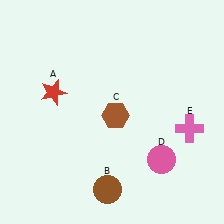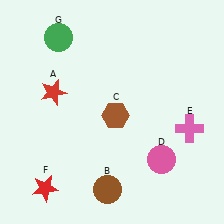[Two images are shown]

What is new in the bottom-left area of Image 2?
A red star (F) was added in the bottom-left area of Image 2.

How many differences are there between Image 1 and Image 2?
There are 2 differences between the two images.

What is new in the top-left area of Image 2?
A green circle (G) was added in the top-left area of Image 2.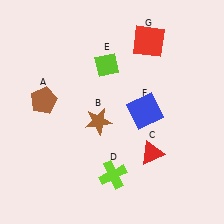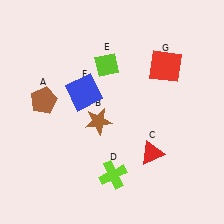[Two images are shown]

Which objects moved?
The objects that moved are: the blue square (F), the red square (G).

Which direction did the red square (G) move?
The red square (G) moved down.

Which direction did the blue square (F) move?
The blue square (F) moved left.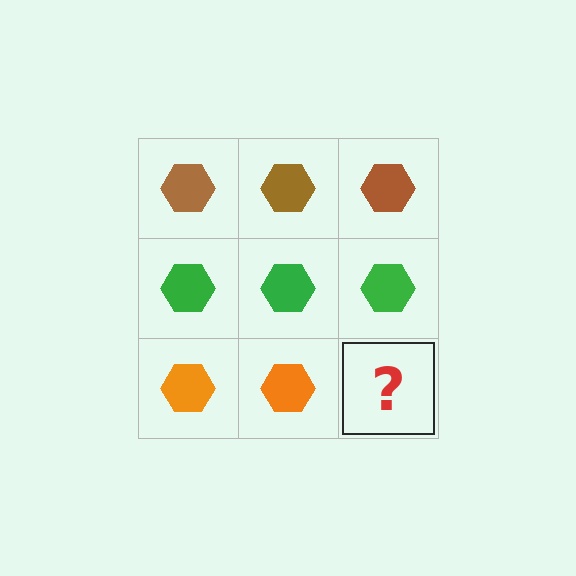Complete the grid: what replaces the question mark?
The question mark should be replaced with an orange hexagon.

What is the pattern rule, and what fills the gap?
The rule is that each row has a consistent color. The gap should be filled with an orange hexagon.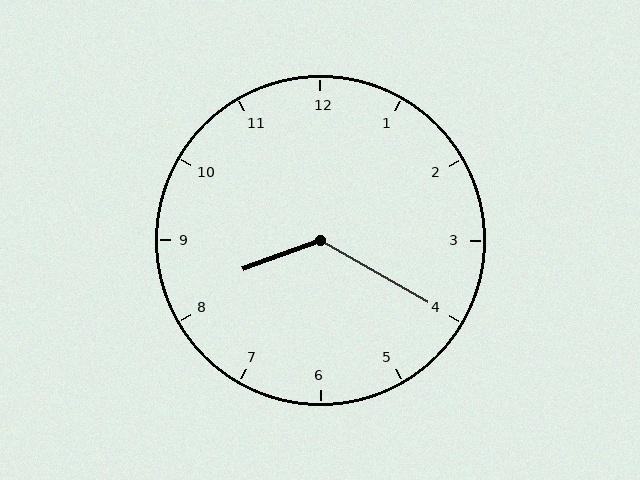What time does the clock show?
8:20.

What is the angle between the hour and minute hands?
Approximately 130 degrees.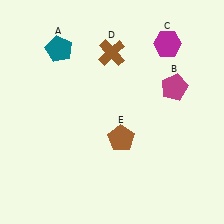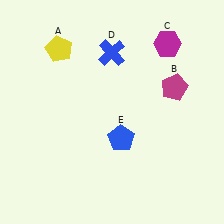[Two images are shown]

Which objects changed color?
A changed from teal to yellow. D changed from brown to blue. E changed from brown to blue.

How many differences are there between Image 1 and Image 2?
There are 3 differences between the two images.